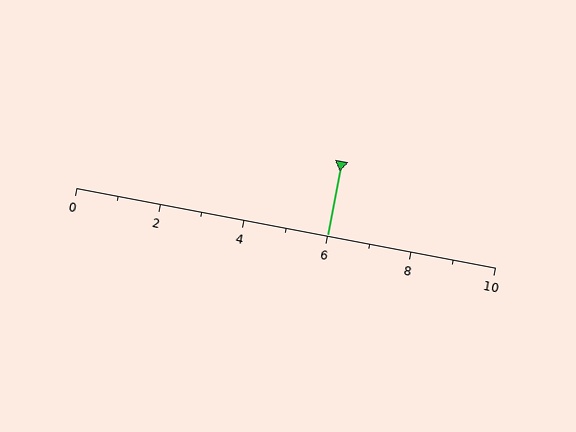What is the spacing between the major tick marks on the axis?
The major ticks are spaced 2 apart.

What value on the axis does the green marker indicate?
The marker indicates approximately 6.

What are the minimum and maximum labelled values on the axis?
The axis runs from 0 to 10.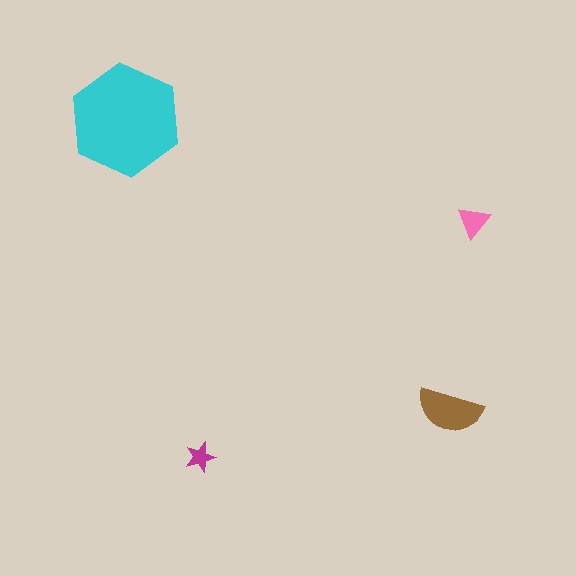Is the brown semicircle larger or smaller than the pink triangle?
Larger.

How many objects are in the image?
There are 4 objects in the image.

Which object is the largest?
The cyan hexagon.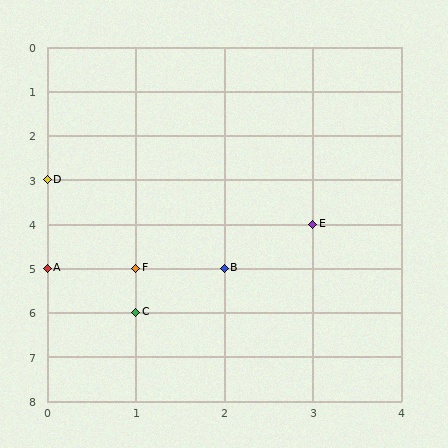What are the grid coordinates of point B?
Point B is at grid coordinates (2, 5).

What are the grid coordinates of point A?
Point A is at grid coordinates (0, 5).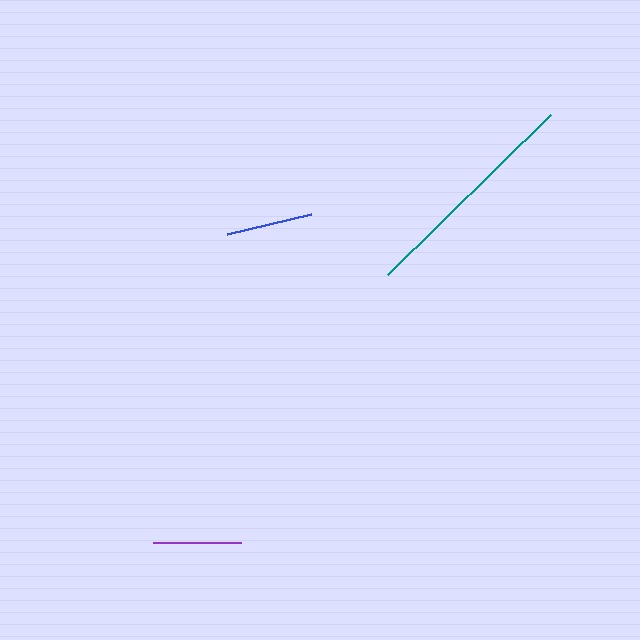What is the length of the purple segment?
The purple segment is approximately 88 pixels long.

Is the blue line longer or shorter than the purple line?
The purple line is longer than the blue line.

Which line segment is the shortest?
The blue line is the shortest at approximately 86 pixels.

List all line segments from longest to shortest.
From longest to shortest: teal, purple, blue.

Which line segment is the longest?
The teal line is the longest at approximately 229 pixels.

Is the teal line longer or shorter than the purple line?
The teal line is longer than the purple line.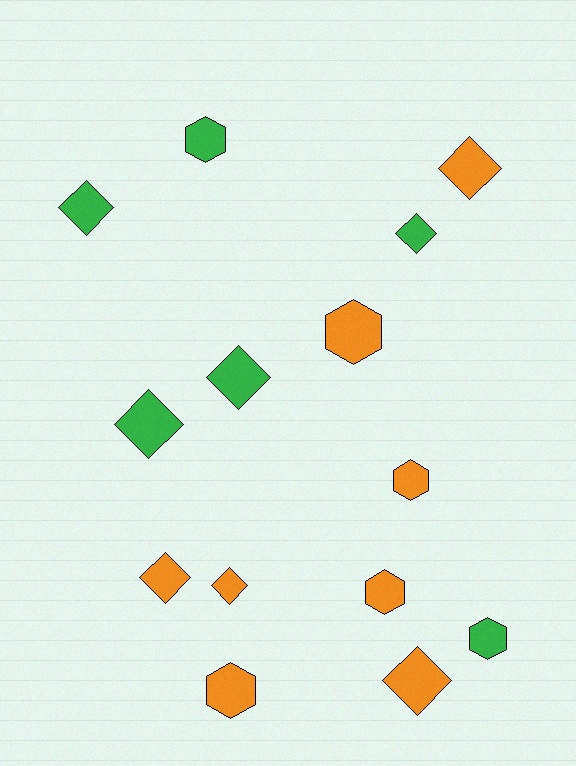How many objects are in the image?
There are 14 objects.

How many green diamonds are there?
There are 4 green diamonds.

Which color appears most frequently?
Orange, with 8 objects.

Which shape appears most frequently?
Diamond, with 8 objects.